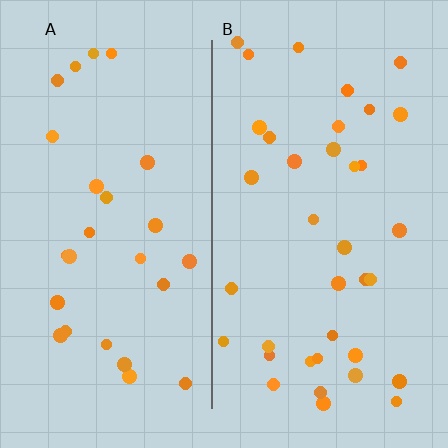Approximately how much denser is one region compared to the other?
Approximately 1.4× — region B over region A.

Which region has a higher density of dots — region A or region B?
B (the right).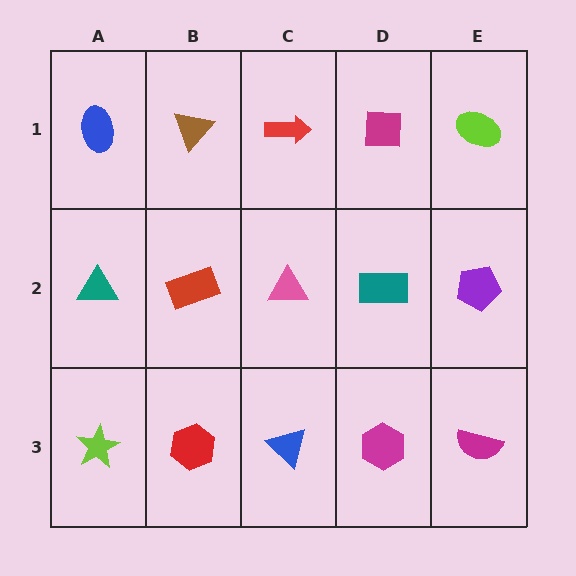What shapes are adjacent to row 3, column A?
A teal triangle (row 2, column A), a red hexagon (row 3, column B).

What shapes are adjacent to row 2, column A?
A blue ellipse (row 1, column A), a lime star (row 3, column A), a red rectangle (row 2, column B).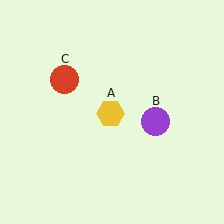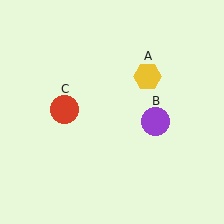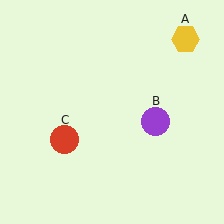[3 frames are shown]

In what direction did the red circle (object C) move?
The red circle (object C) moved down.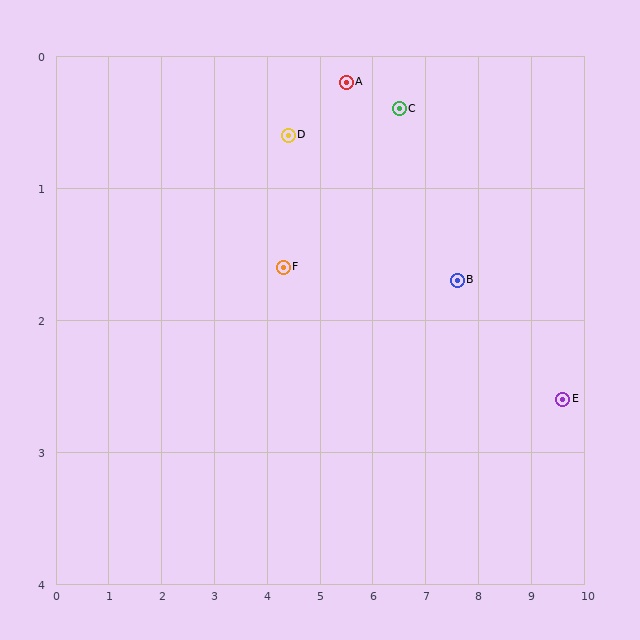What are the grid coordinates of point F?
Point F is at approximately (4.3, 1.6).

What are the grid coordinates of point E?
Point E is at approximately (9.6, 2.6).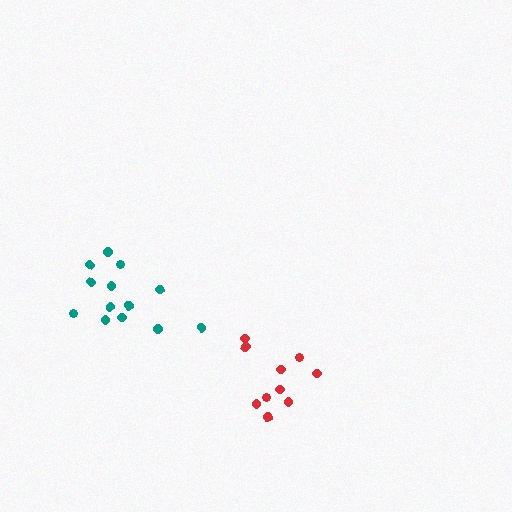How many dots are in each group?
Group 1: 13 dots, Group 2: 10 dots (23 total).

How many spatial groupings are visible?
There are 2 spatial groupings.